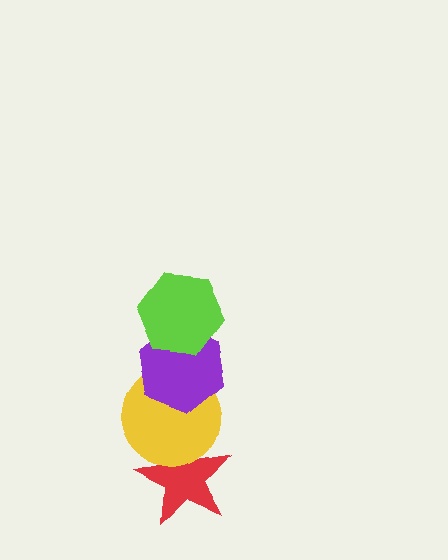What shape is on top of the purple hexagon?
The lime hexagon is on top of the purple hexagon.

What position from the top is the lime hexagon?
The lime hexagon is 1st from the top.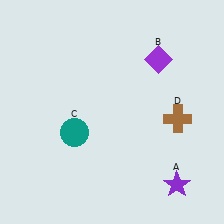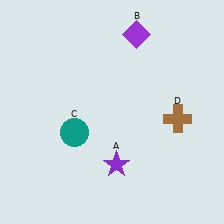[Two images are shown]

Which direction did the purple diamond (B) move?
The purple diamond (B) moved up.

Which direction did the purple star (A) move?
The purple star (A) moved left.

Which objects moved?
The objects that moved are: the purple star (A), the purple diamond (B).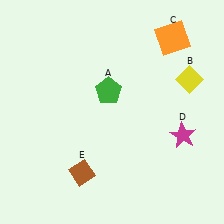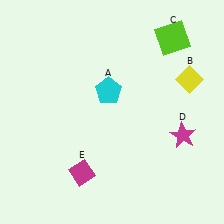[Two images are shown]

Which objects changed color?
A changed from green to cyan. C changed from orange to lime. E changed from brown to magenta.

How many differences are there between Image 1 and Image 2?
There are 3 differences between the two images.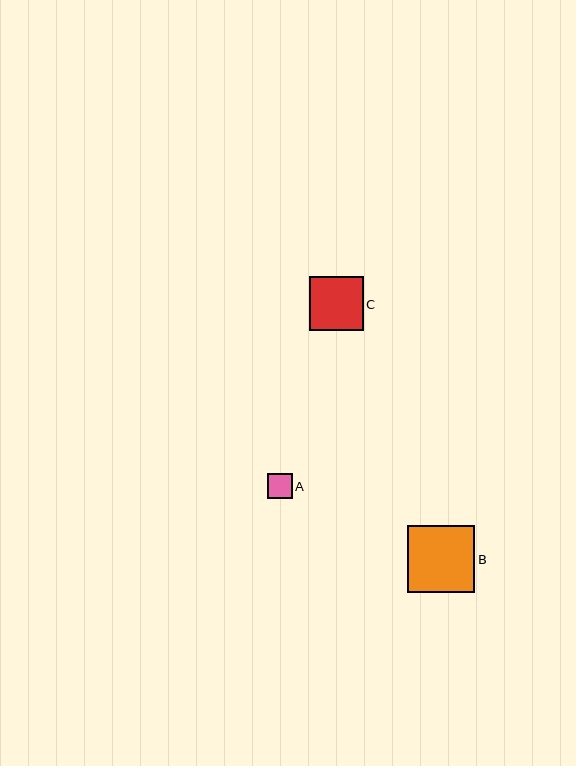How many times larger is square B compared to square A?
Square B is approximately 2.7 times the size of square A.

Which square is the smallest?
Square A is the smallest with a size of approximately 25 pixels.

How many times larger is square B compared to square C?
Square B is approximately 1.2 times the size of square C.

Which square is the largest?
Square B is the largest with a size of approximately 67 pixels.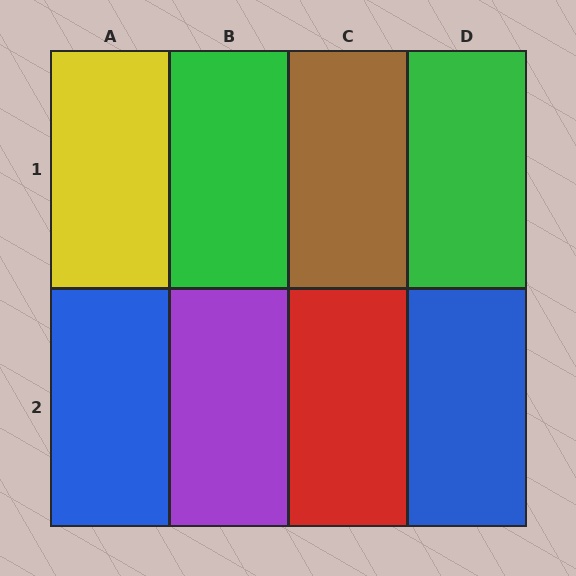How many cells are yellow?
1 cell is yellow.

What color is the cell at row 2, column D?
Blue.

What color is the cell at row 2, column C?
Red.